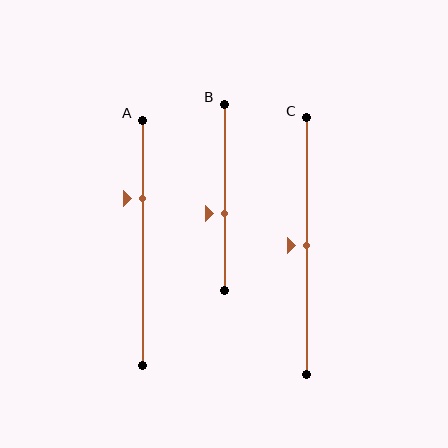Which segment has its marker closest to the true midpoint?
Segment C has its marker closest to the true midpoint.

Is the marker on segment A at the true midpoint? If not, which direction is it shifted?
No, the marker on segment A is shifted upward by about 18% of the segment length.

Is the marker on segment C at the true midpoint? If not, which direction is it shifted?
Yes, the marker on segment C is at the true midpoint.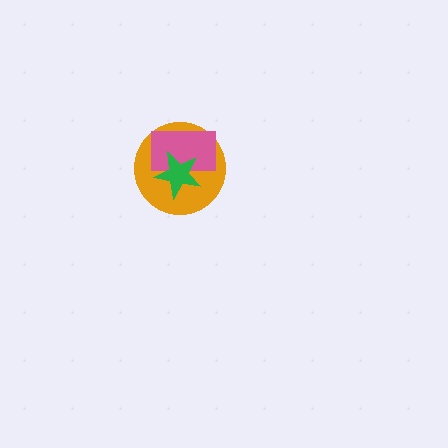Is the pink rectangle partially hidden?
Yes, it is partially covered by another shape.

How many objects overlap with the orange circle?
2 objects overlap with the orange circle.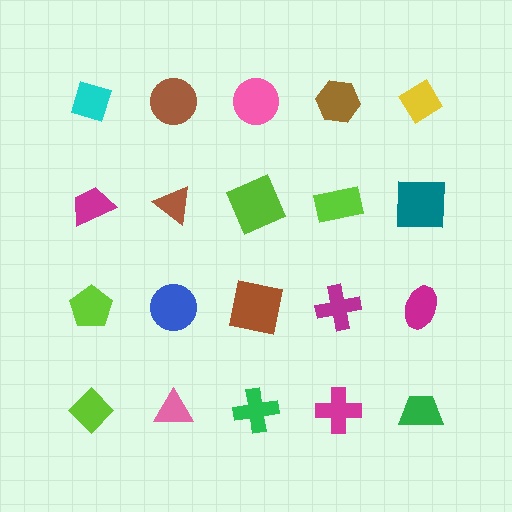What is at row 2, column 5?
A teal square.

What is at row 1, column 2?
A brown circle.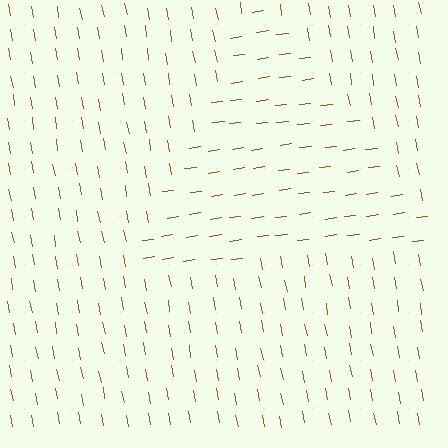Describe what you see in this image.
The image is filled with small brown line segments. A triangle region in the image has lines oriented differently from the surrounding lines, creating a visible texture boundary.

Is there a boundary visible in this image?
Yes, there is a texture boundary formed by a change in line orientation.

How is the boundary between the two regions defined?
The boundary is defined purely by a change in line orientation (approximately 87 degrees difference). All lines are the same color and thickness.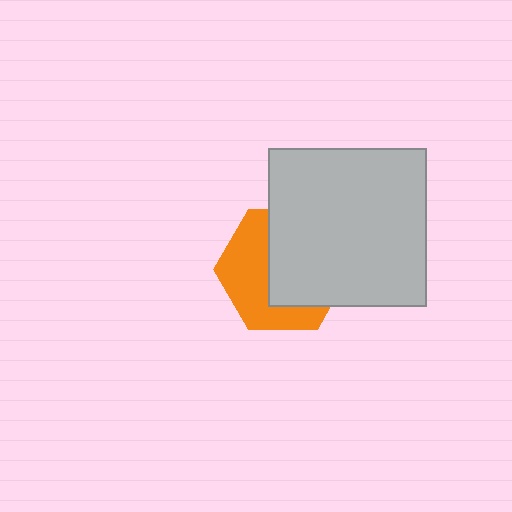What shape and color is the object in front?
The object in front is a light gray square.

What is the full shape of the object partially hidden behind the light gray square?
The partially hidden object is an orange hexagon.